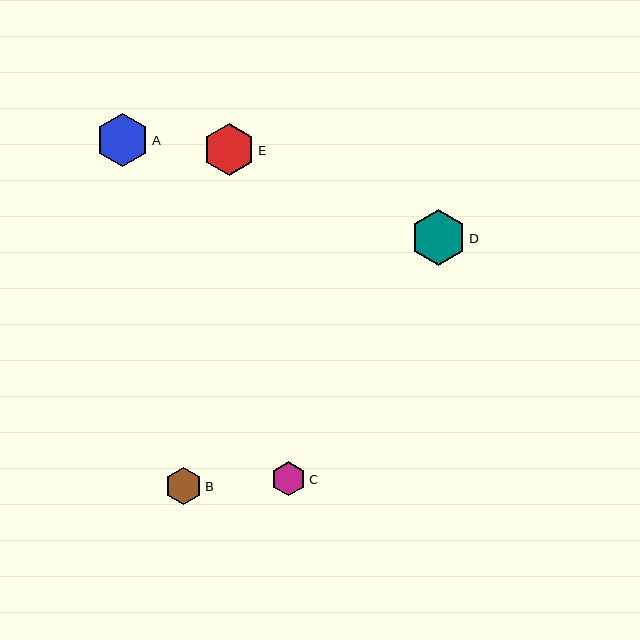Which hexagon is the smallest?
Hexagon C is the smallest with a size of approximately 34 pixels.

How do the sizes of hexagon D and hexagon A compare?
Hexagon D and hexagon A are approximately the same size.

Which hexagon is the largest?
Hexagon D is the largest with a size of approximately 56 pixels.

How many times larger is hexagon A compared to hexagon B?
Hexagon A is approximately 1.4 times the size of hexagon B.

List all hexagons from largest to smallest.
From largest to smallest: D, A, E, B, C.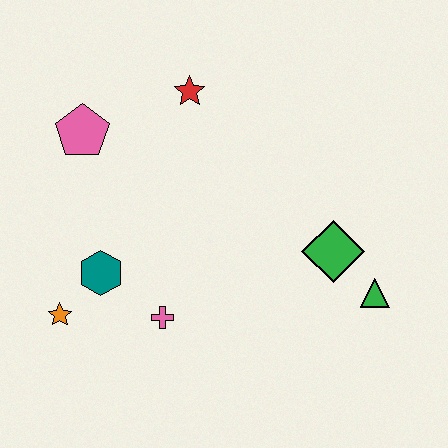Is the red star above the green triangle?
Yes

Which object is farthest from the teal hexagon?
The green triangle is farthest from the teal hexagon.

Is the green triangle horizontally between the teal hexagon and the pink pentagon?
No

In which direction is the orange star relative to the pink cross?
The orange star is to the left of the pink cross.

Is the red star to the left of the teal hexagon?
No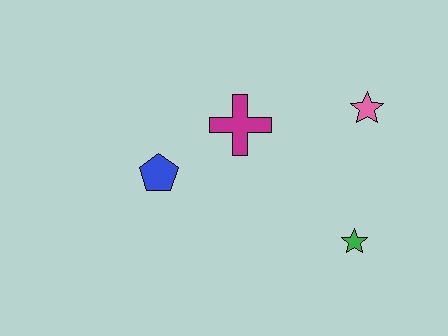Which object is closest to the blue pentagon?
The magenta cross is closest to the blue pentagon.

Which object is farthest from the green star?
The blue pentagon is farthest from the green star.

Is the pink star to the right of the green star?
Yes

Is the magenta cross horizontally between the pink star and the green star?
No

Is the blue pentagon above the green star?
Yes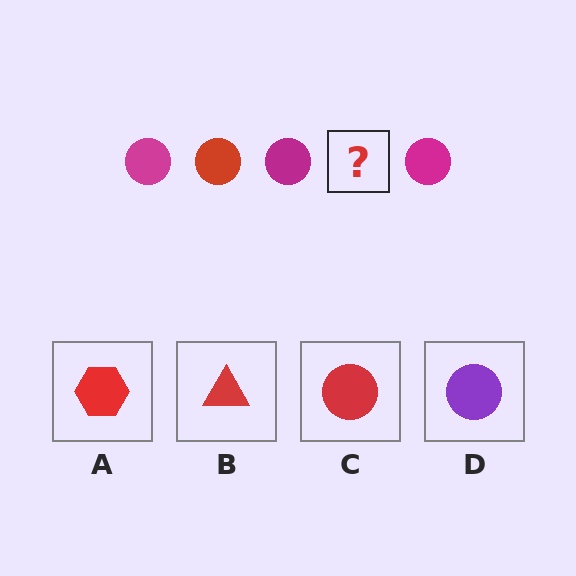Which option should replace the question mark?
Option C.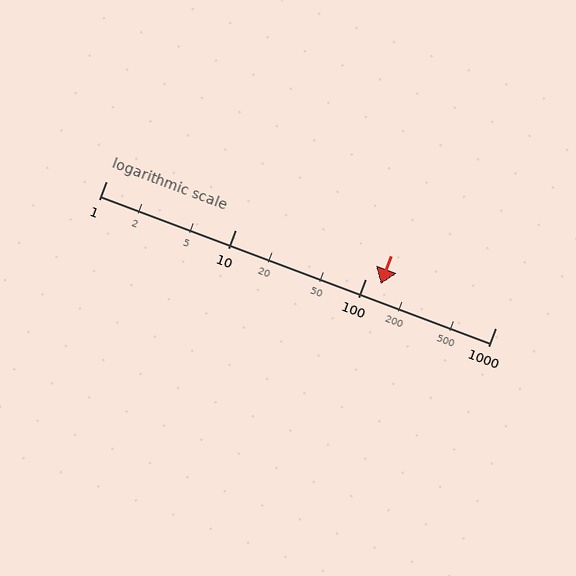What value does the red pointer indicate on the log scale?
The pointer indicates approximately 130.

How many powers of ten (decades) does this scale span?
The scale spans 3 decades, from 1 to 1000.